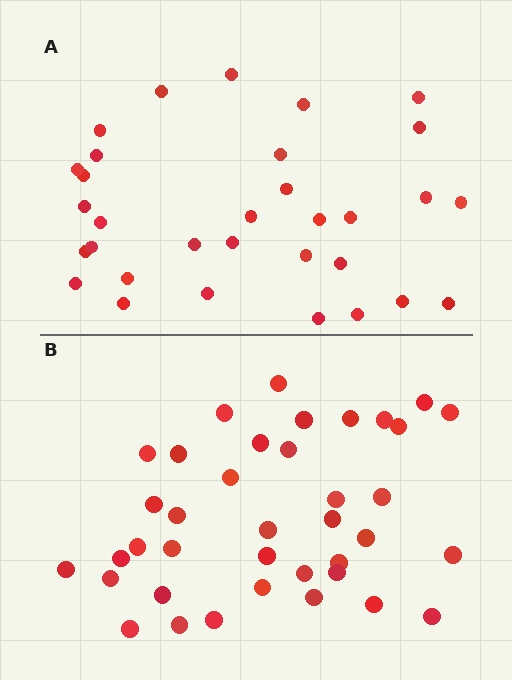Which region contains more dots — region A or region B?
Region B (the bottom region) has more dots.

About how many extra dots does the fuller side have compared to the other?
Region B has about 6 more dots than region A.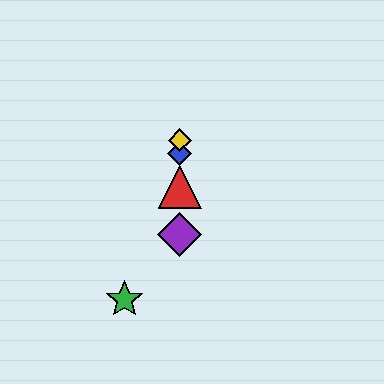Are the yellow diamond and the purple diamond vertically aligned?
Yes, both are at x≈180.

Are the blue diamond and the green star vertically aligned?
No, the blue diamond is at x≈180 and the green star is at x≈125.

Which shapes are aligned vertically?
The red triangle, the blue diamond, the yellow diamond, the purple diamond are aligned vertically.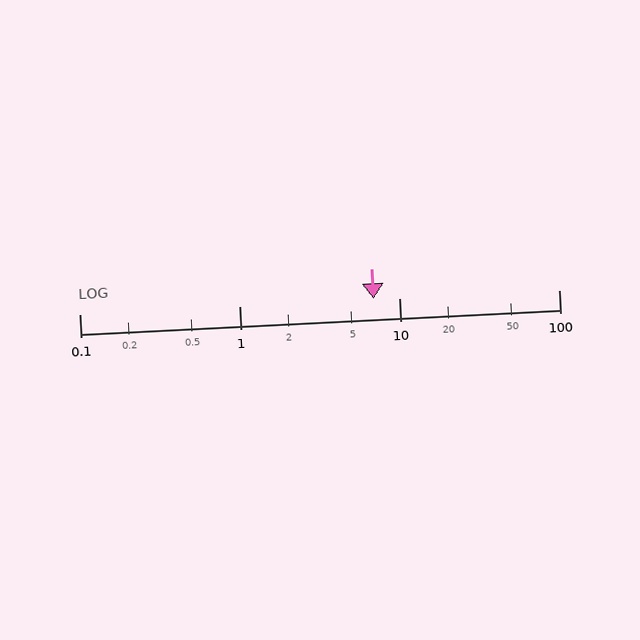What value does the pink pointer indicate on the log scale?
The pointer indicates approximately 6.9.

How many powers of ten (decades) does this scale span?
The scale spans 3 decades, from 0.1 to 100.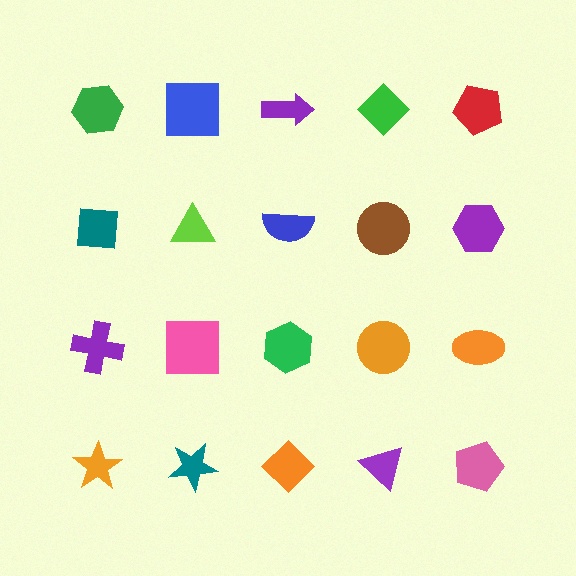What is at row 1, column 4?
A green diamond.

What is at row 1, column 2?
A blue square.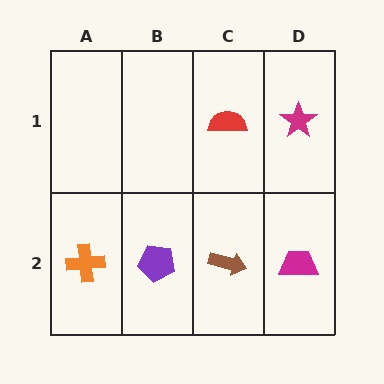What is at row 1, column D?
A magenta star.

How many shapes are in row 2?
4 shapes.